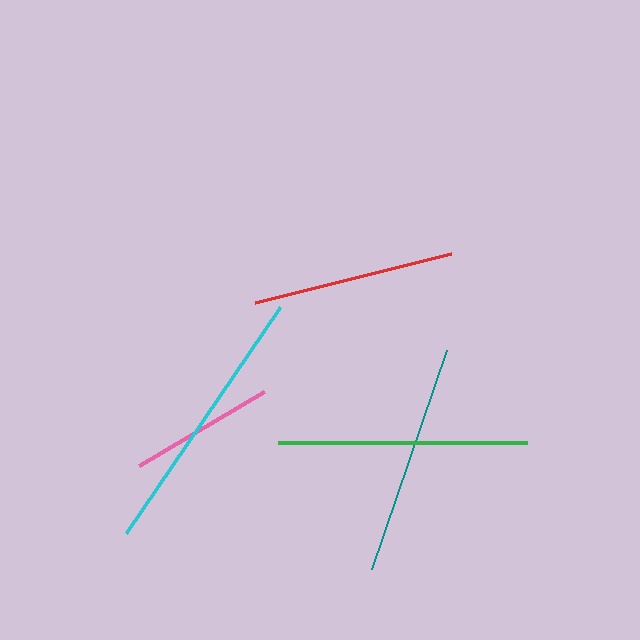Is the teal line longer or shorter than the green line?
The green line is longer than the teal line.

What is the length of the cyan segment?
The cyan segment is approximately 273 pixels long.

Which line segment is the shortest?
The pink line is the shortest at approximately 145 pixels.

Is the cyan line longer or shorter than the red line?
The cyan line is longer than the red line.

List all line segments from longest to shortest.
From longest to shortest: cyan, green, teal, red, pink.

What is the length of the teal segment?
The teal segment is approximately 231 pixels long.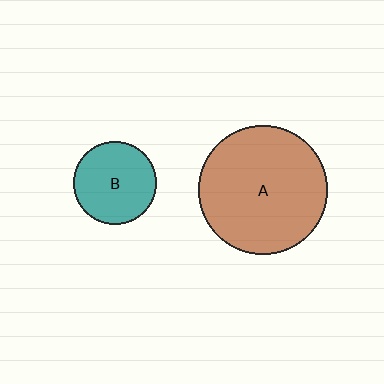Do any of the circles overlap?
No, none of the circles overlap.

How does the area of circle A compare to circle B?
Approximately 2.4 times.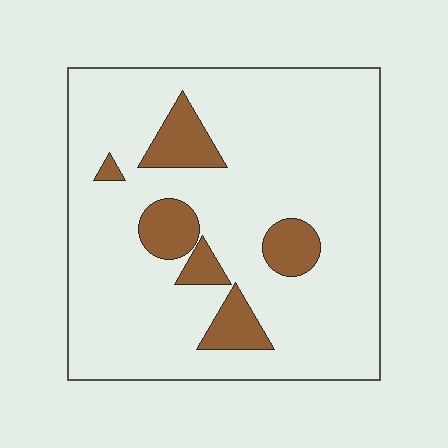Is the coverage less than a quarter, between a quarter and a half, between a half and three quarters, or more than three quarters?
Less than a quarter.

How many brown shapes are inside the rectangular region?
6.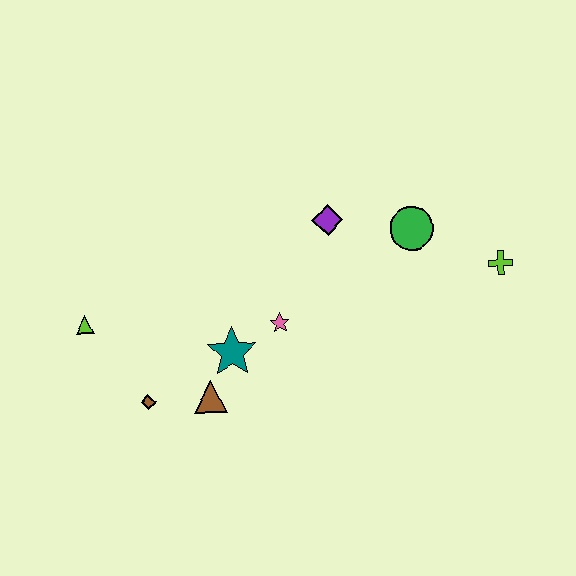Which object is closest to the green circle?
The purple diamond is closest to the green circle.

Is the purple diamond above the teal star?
Yes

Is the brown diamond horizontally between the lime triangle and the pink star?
Yes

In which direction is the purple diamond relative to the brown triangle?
The purple diamond is above the brown triangle.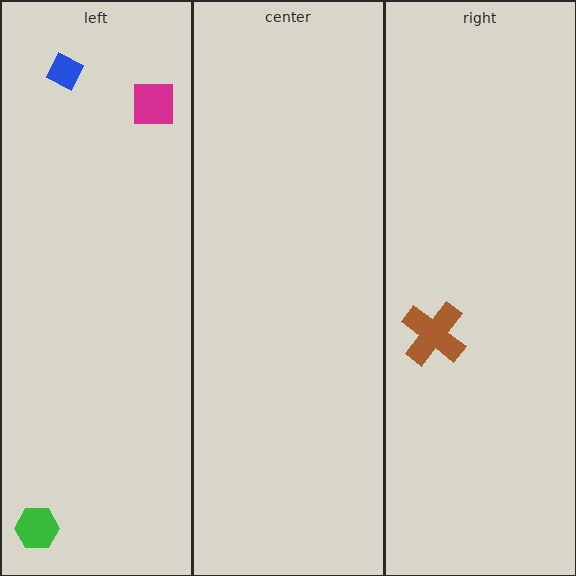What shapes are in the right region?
The brown cross.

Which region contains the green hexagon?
The left region.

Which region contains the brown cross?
The right region.